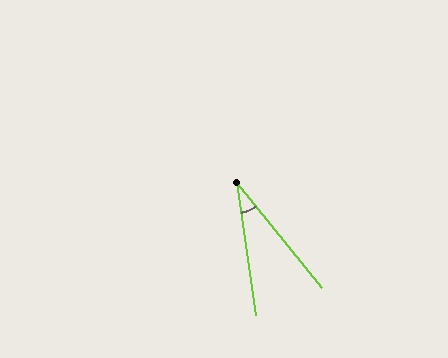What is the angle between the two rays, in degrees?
Approximately 31 degrees.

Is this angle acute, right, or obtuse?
It is acute.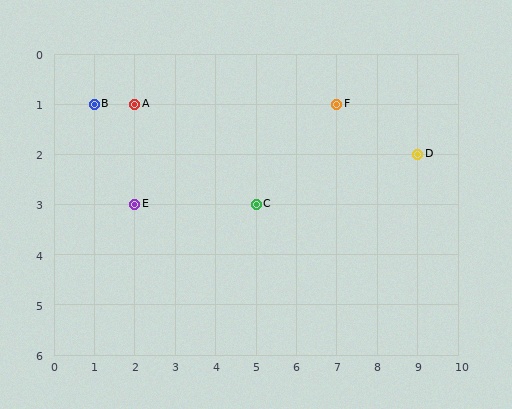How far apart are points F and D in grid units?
Points F and D are 2 columns and 1 row apart (about 2.2 grid units diagonally).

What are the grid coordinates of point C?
Point C is at grid coordinates (5, 3).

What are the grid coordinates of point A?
Point A is at grid coordinates (2, 1).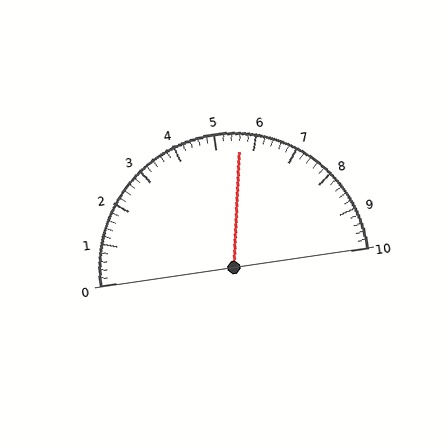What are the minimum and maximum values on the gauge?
The gauge ranges from 0 to 10.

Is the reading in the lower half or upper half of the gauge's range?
The reading is in the upper half of the range (0 to 10).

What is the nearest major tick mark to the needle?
The nearest major tick mark is 6.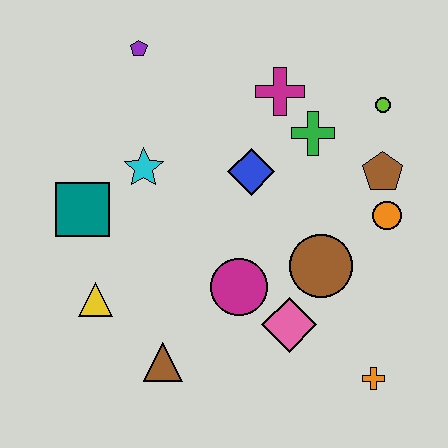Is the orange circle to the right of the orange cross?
Yes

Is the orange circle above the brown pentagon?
No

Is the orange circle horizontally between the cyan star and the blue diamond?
No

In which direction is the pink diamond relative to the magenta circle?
The pink diamond is to the right of the magenta circle.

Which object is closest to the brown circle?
The pink diamond is closest to the brown circle.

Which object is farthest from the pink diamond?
The purple pentagon is farthest from the pink diamond.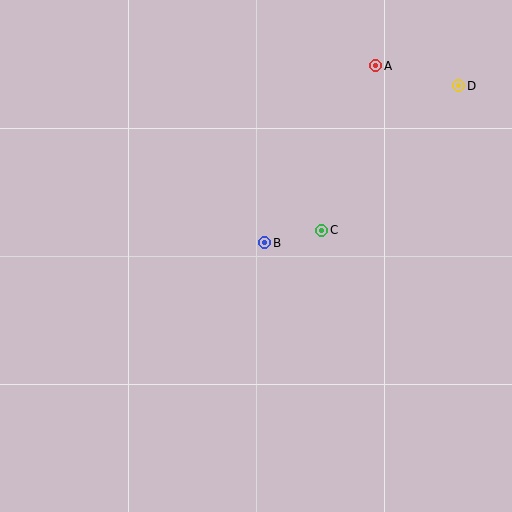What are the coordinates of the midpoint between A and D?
The midpoint between A and D is at (417, 76).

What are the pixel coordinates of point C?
Point C is at (322, 231).